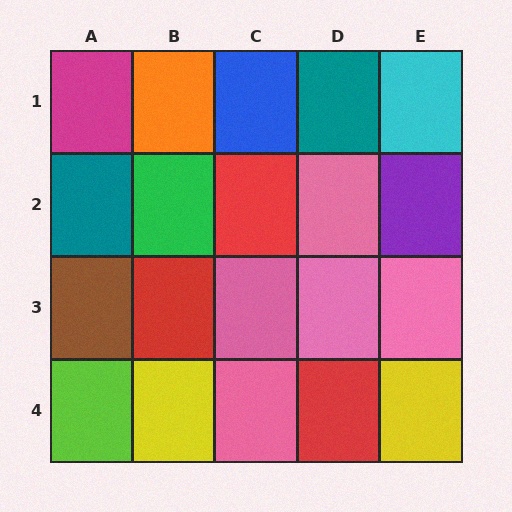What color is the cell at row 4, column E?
Yellow.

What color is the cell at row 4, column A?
Lime.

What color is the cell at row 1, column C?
Blue.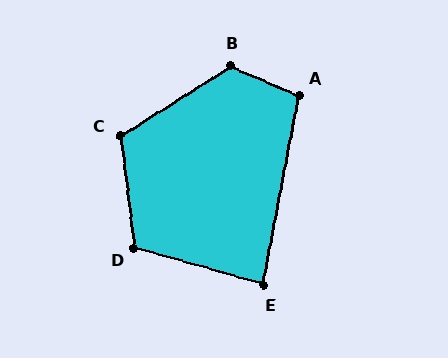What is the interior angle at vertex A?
Approximately 102 degrees (obtuse).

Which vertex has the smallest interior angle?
E, at approximately 85 degrees.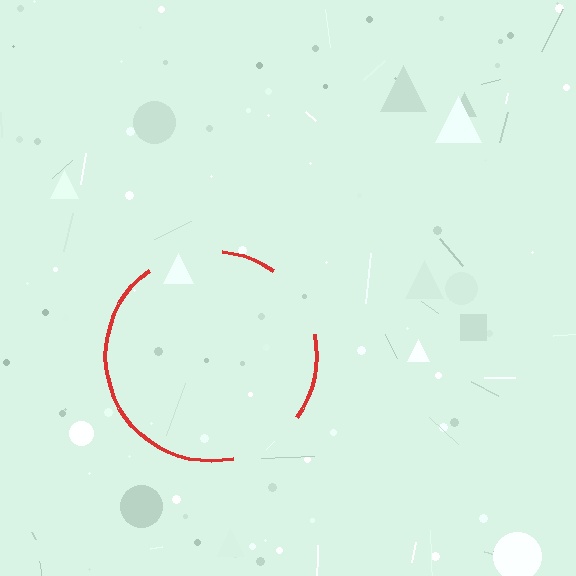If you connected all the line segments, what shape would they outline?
They would outline a circle.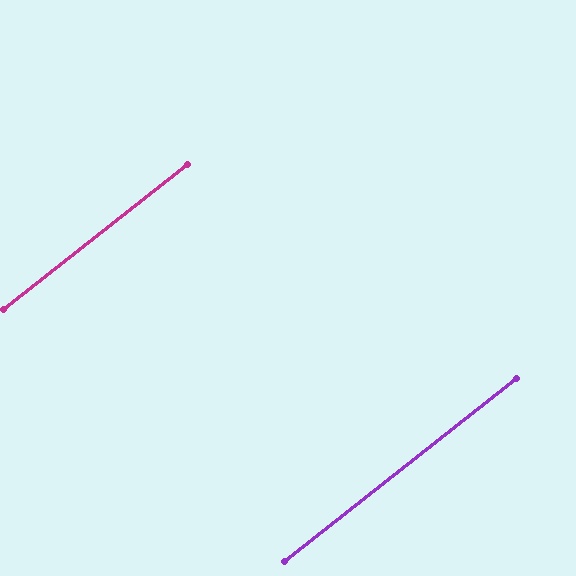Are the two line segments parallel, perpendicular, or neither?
Parallel — their directions differ by only 0.1°.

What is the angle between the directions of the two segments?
Approximately 0 degrees.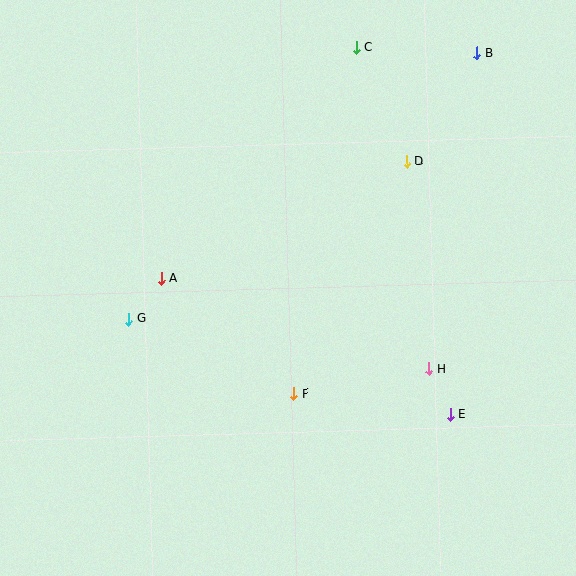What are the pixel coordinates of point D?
Point D is at (407, 162).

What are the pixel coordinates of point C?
Point C is at (357, 47).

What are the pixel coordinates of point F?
Point F is at (294, 394).